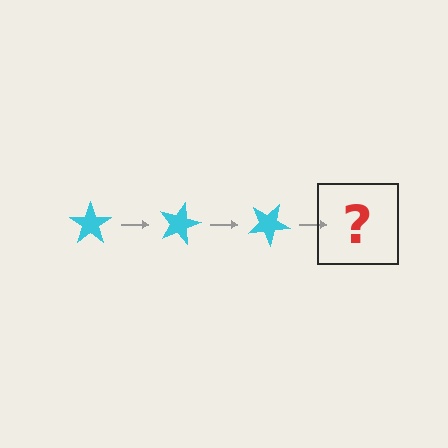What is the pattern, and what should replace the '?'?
The pattern is that the star rotates 15 degrees each step. The '?' should be a cyan star rotated 45 degrees.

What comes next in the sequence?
The next element should be a cyan star rotated 45 degrees.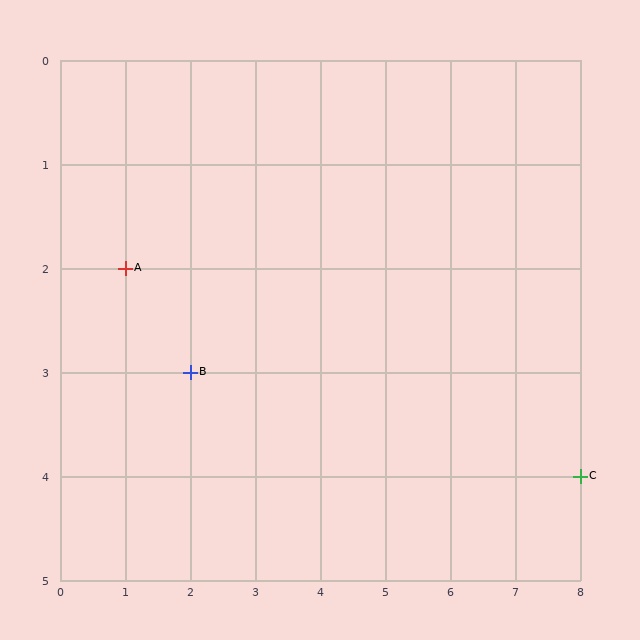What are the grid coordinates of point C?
Point C is at grid coordinates (8, 4).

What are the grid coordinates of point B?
Point B is at grid coordinates (2, 3).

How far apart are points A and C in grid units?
Points A and C are 7 columns and 2 rows apart (about 7.3 grid units diagonally).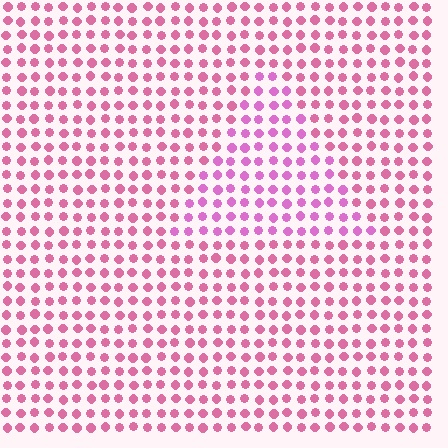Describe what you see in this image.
The image is filled with small pink elements in a uniform arrangement. A triangle-shaped region is visible where the elements are tinted to a slightly different hue, forming a subtle color boundary.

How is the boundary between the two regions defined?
The boundary is defined purely by a slight shift in hue (about 24 degrees). Spacing, size, and orientation are identical on both sides.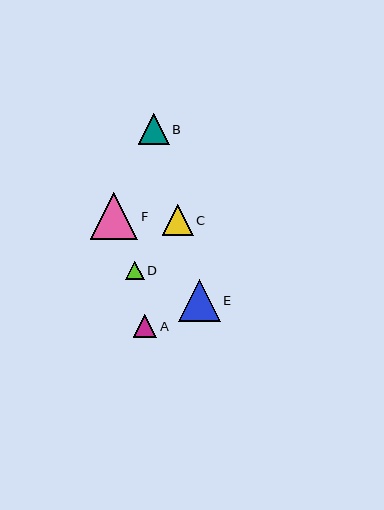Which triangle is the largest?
Triangle F is the largest with a size of approximately 47 pixels.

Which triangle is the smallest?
Triangle D is the smallest with a size of approximately 19 pixels.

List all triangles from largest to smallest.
From largest to smallest: F, E, B, C, A, D.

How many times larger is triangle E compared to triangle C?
Triangle E is approximately 1.4 times the size of triangle C.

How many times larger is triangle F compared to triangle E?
Triangle F is approximately 1.1 times the size of triangle E.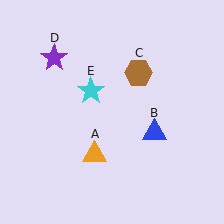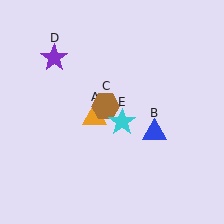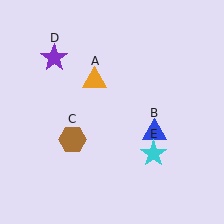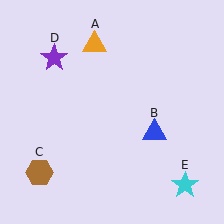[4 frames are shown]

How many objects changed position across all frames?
3 objects changed position: orange triangle (object A), brown hexagon (object C), cyan star (object E).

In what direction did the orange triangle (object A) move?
The orange triangle (object A) moved up.